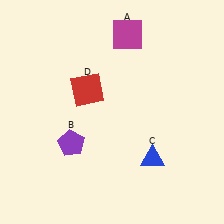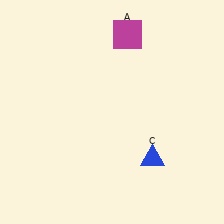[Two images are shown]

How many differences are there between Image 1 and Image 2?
There are 2 differences between the two images.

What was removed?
The purple pentagon (B), the red square (D) were removed in Image 2.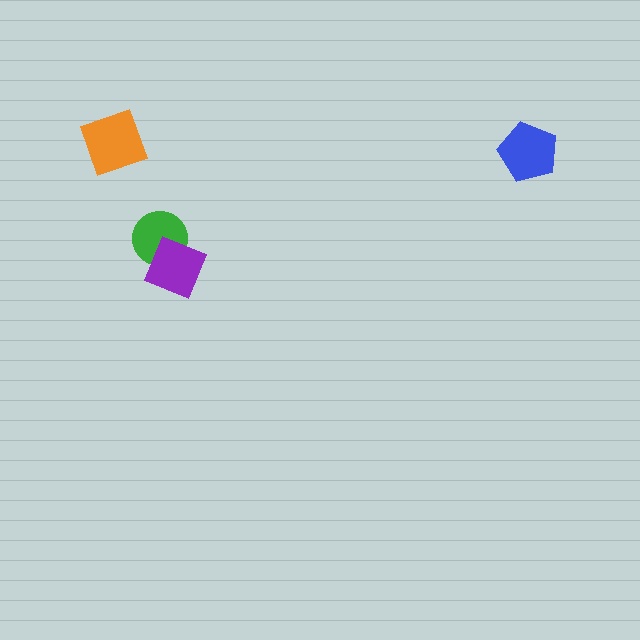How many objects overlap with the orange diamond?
0 objects overlap with the orange diamond.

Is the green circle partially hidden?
Yes, it is partially covered by another shape.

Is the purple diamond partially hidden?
No, no other shape covers it.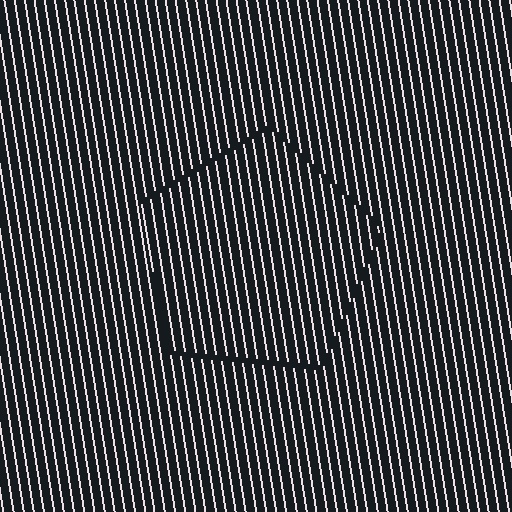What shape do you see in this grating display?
An illusory pentagon. The interior of the shape contains the same grating, shifted by half a period — the contour is defined by the phase discontinuity where line-ends from the inner and outer gratings abut.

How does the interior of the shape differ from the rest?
The interior of the shape contains the same grating, shifted by half a period — the contour is defined by the phase discontinuity where line-ends from the inner and outer gratings abut.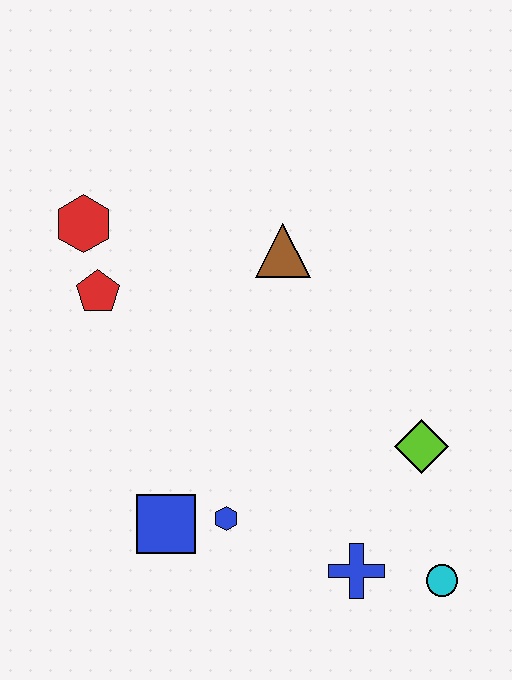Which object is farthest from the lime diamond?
The red hexagon is farthest from the lime diamond.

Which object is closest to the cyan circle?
The blue cross is closest to the cyan circle.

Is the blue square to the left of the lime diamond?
Yes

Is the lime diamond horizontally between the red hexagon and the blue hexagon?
No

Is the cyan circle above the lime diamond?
No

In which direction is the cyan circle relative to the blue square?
The cyan circle is to the right of the blue square.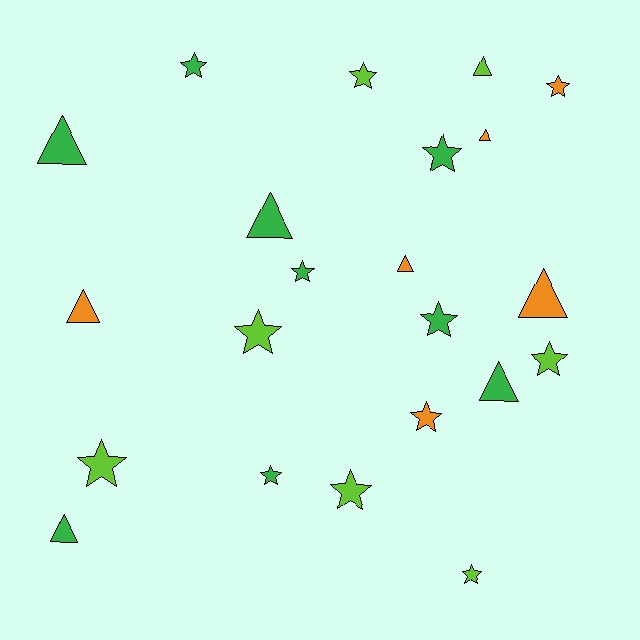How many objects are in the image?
There are 22 objects.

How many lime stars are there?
There are 6 lime stars.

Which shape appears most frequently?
Star, with 13 objects.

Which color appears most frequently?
Green, with 9 objects.